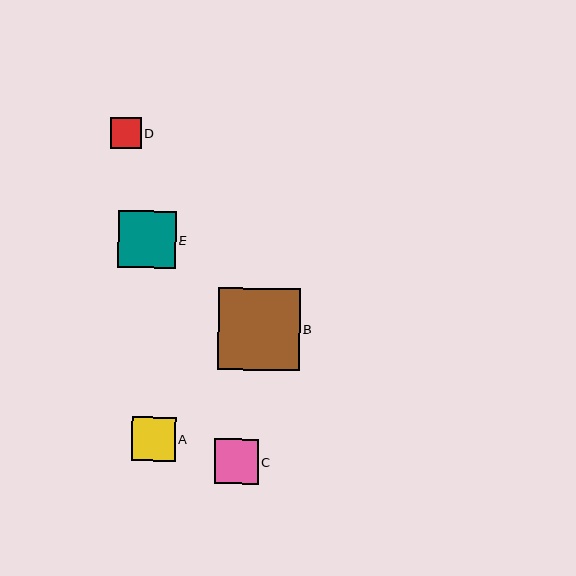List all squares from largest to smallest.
From largest to smallest: B, E, C, A, D.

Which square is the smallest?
Square D is the smallest with a size of approximately 31 pixels.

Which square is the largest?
Square B is the largest with a size of approximately 82 pixels.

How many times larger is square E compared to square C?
Square E is approximately 1.3 times the size of square C.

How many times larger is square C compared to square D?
Square C is approximately 1.4 times the size of square D.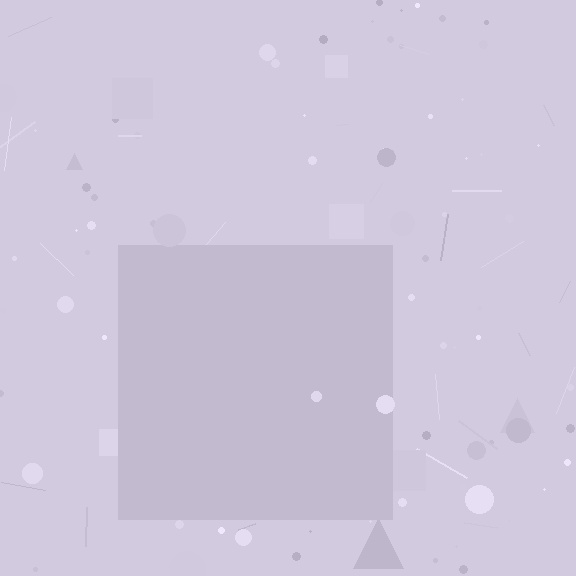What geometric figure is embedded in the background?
A square is embedded in the background.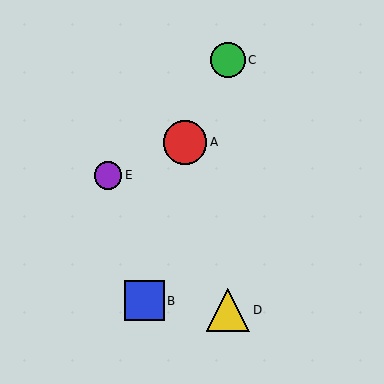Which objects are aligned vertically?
Objects C, D are aligned vertically.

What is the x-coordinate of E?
Object E is at x≈108.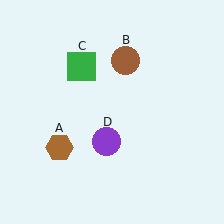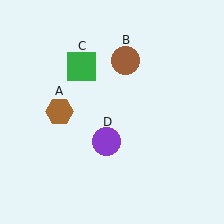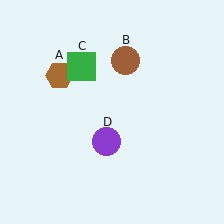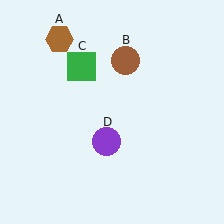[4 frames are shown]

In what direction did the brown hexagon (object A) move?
The brown hexagon (object A) moved up.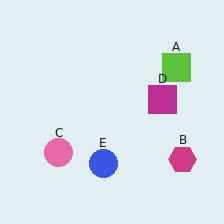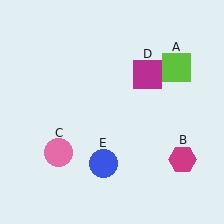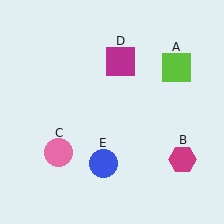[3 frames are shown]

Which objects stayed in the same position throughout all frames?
Lime square (object A) and magenta hexagon (object B) and pink circle (object C) and blue circle (object E) remained stationary.